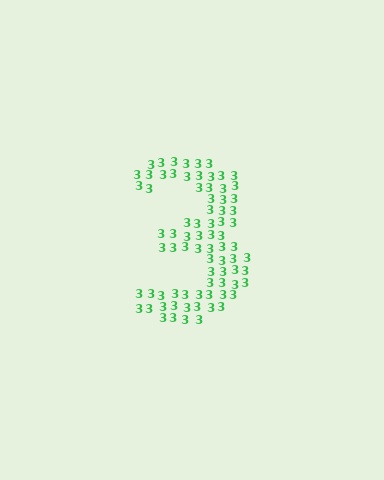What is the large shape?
The large shape is the digit 3.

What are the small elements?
The small elements are digit 3's.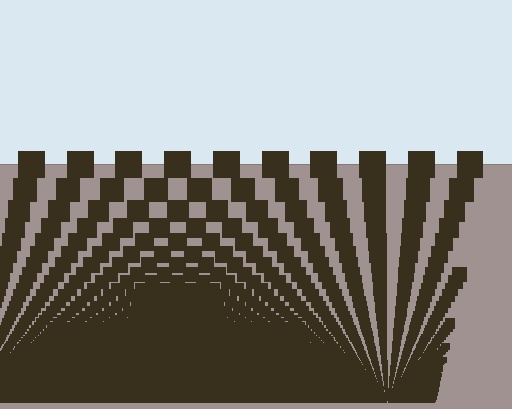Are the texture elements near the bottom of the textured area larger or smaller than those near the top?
Smaller. The gradient is inverted — elements near the bottom are smaller and denser.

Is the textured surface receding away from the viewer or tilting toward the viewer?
The surface appears to tilt toward the viewer. Texture elements get larger and sparser toward the top.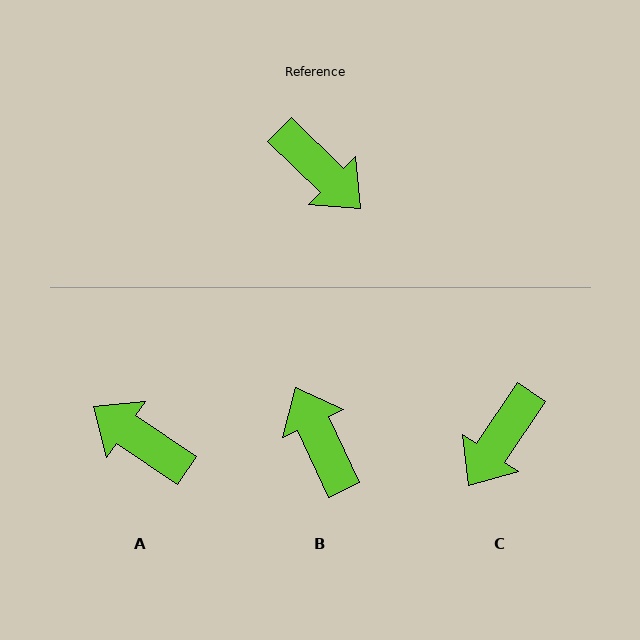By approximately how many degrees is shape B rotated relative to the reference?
Approximately 160 degrees counter-clockwise.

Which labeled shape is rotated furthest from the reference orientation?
A, about 170 degrees away.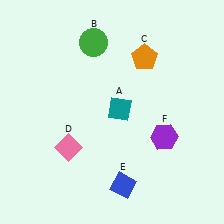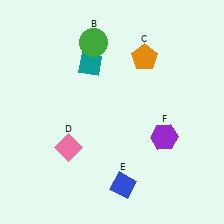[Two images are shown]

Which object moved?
The teal diamond (A) moved up.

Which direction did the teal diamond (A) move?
The teal diamond (A) moved up.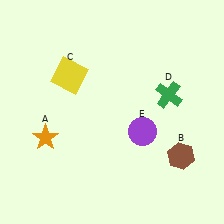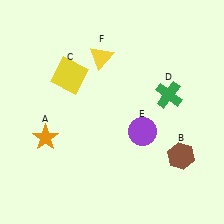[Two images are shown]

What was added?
A yellow triangle (F) was added in Image 2.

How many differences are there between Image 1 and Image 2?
There is 1 difference between the two images.